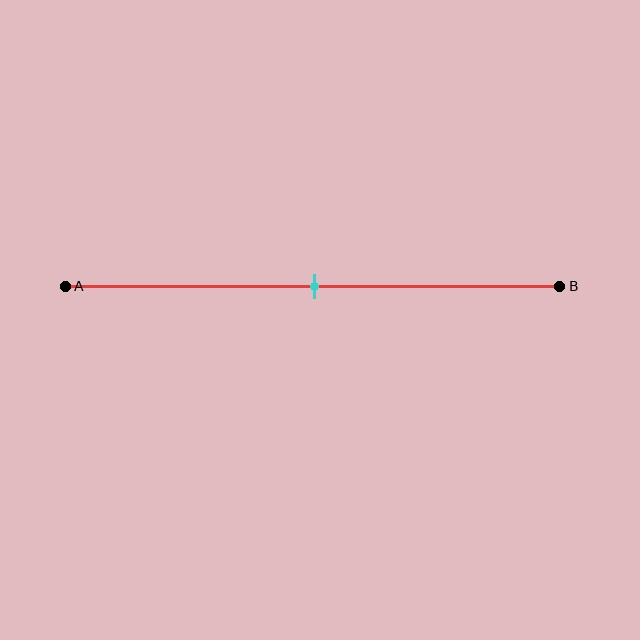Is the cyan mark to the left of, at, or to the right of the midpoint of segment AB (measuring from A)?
The cyan mark is approximately at the midpoint of segment AB.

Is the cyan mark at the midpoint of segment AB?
Yes, the mark is approximately at the midpoint.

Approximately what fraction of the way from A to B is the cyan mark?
The cyan mark is approximately 50% of the way from A to B.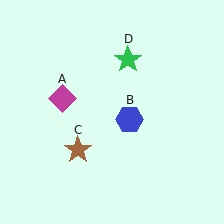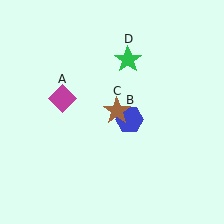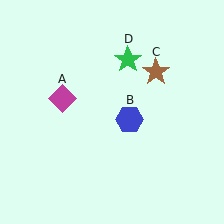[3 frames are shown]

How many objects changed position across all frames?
1 object changed position: brown star (object C).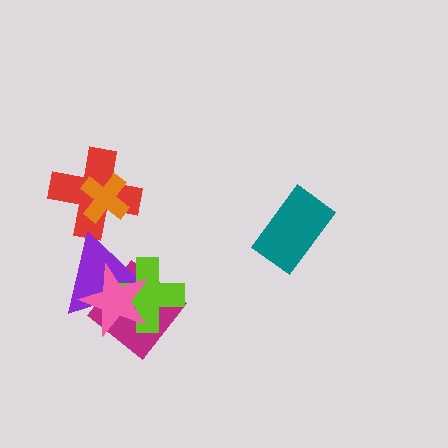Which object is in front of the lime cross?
The pink star is in front of the lime cross.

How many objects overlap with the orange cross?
1 object overlaps with the orange cross.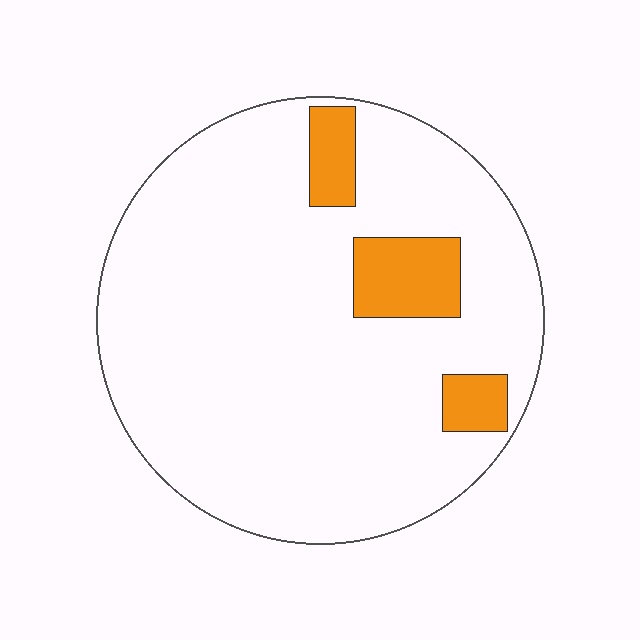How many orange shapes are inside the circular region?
3.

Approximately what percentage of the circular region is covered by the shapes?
Approximately 10%.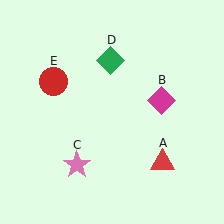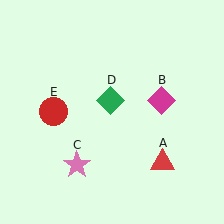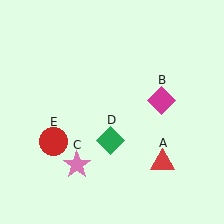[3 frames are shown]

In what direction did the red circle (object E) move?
The red circle (object E) moved down.